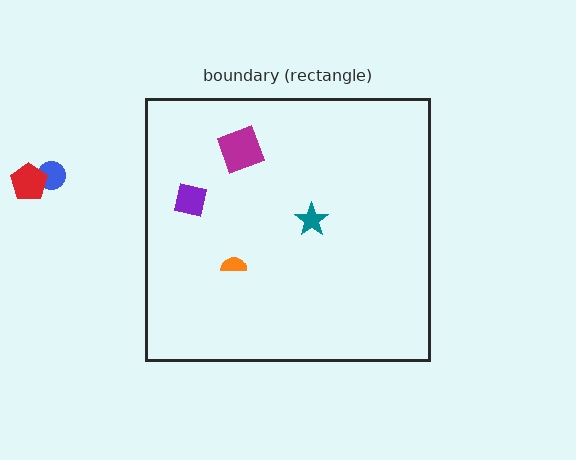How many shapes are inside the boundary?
4 inside, 2 outside.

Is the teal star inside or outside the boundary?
Inside.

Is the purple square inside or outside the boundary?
Inside.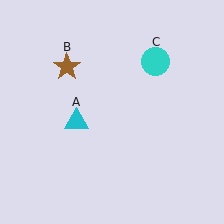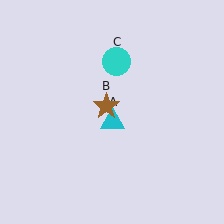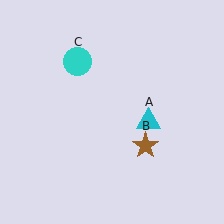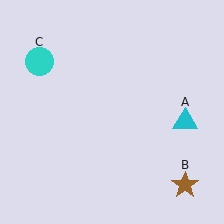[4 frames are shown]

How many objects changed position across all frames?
3 objects changed position: cyan triangle (object A), brown star (object B), cyan circle (object C).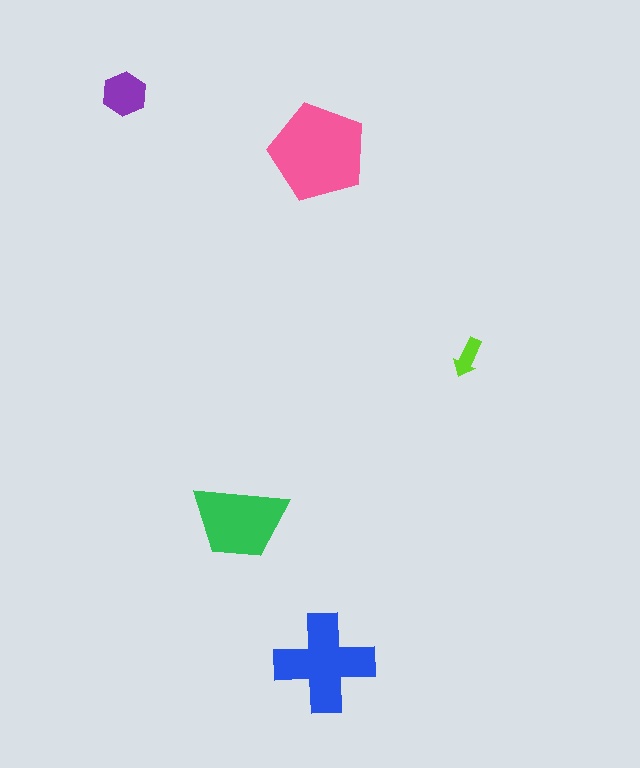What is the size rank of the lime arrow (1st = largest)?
5th.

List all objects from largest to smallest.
The pink pentagon, the blue cross, the green trapezoid, the purple hexagon, the lime arrow.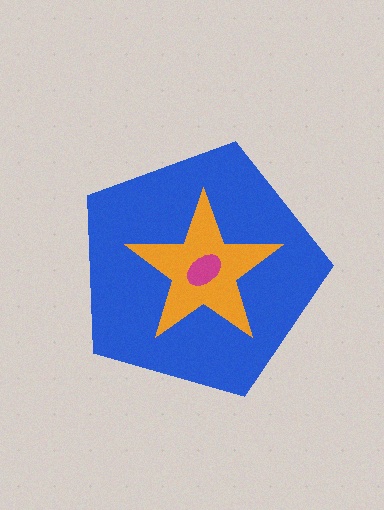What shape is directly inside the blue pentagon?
The orange star.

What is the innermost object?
The magenta ellipse.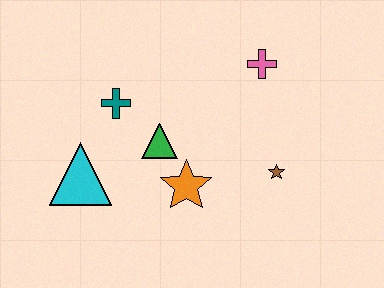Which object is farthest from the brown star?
The cyan triangle is farthest from the brown star.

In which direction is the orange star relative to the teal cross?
The orange star is below the teal cross.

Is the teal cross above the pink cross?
No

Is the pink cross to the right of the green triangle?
Yes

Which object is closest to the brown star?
The orange star is closest to the brown star.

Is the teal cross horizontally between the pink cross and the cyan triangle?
Yes